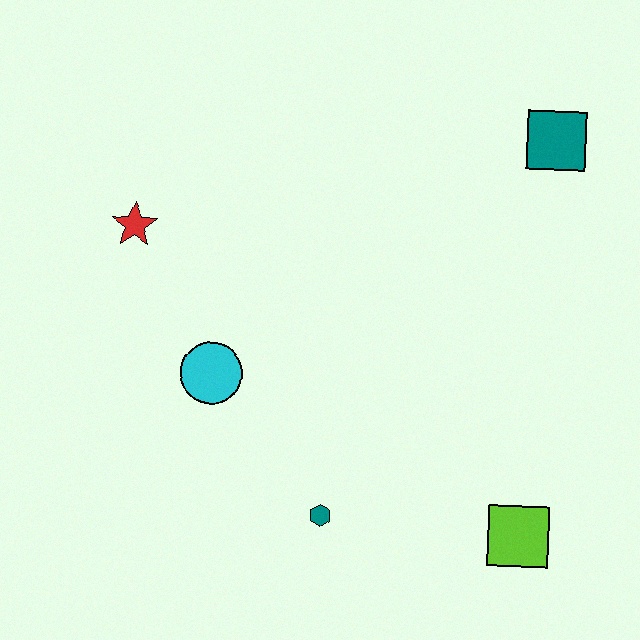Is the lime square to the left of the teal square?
Yes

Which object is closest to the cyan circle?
The red star is closest to the cyan circle.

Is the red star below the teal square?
Yes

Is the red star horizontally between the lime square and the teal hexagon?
No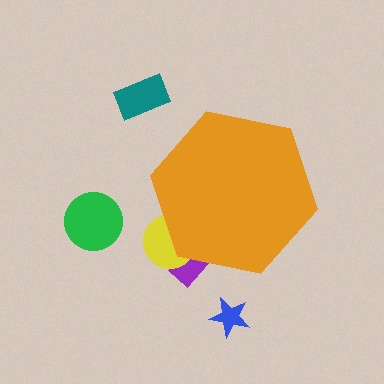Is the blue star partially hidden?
No, the blue star is fully visible.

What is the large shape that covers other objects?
An orange hexagon.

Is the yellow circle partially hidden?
Yes, the yellow circle is partially hidden behind the orange hexagon.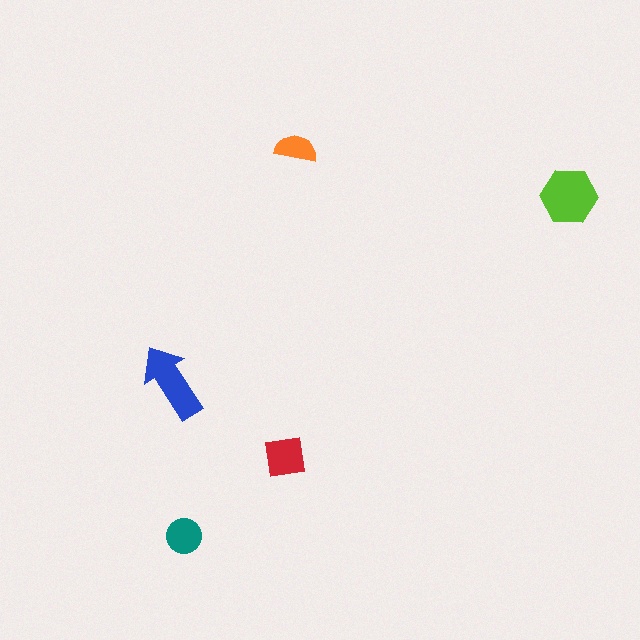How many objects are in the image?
There are 5 objects in the image.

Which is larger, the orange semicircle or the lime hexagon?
The lime hexagon.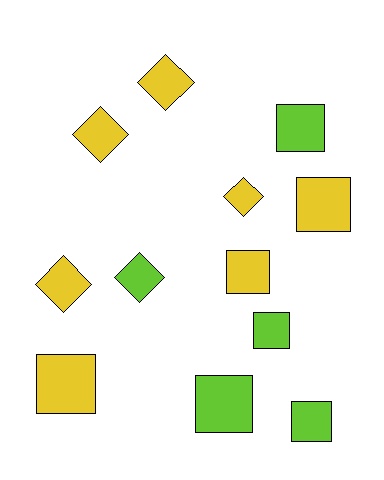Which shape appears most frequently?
Square, with 7 objects.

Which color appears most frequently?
Yellow, with 7 objects.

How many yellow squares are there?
There are 3 yellow squares.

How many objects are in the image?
There are 12 objects.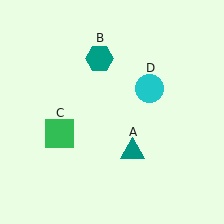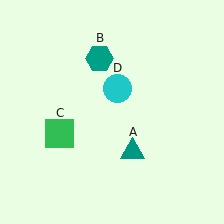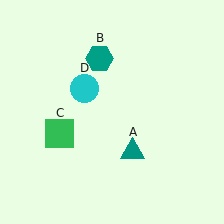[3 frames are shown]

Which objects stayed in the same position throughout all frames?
Teal triangle (object A) and teal hexagon (object B) and green square (object C) remained stationary.